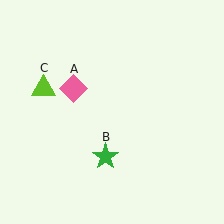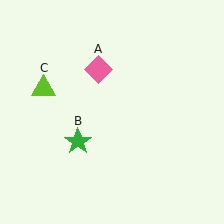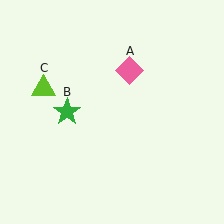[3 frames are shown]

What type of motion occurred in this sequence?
The pink diamond (object A), green star (object B) rotated clockwise around the center of the scene.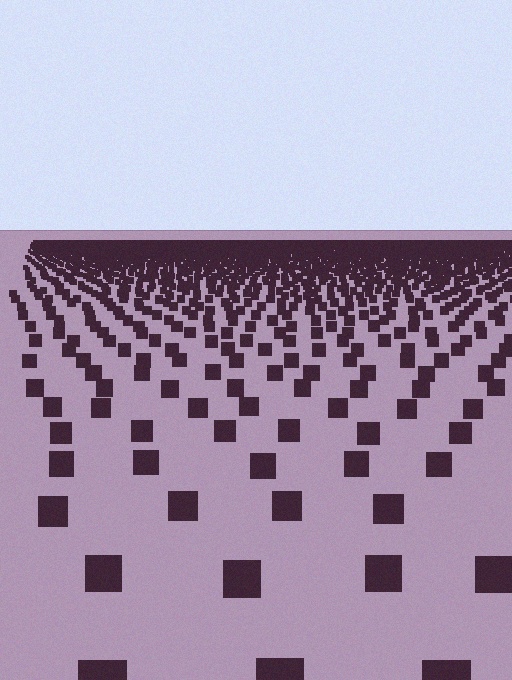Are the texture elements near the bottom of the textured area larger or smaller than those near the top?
Larger. Near the bottom, elements are closer to the viewer and appear at a bigger on-screen size.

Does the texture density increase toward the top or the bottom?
Density increases toward the top.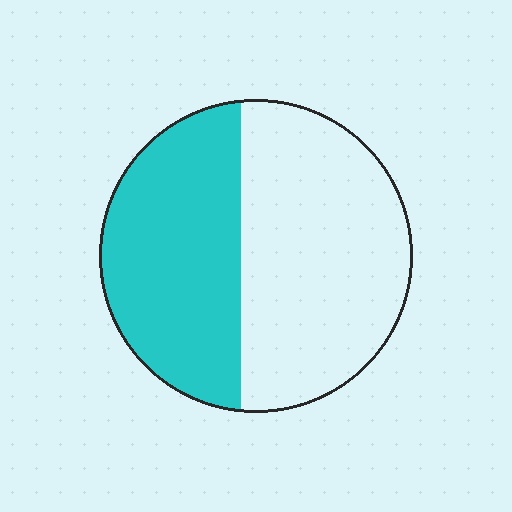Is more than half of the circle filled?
No.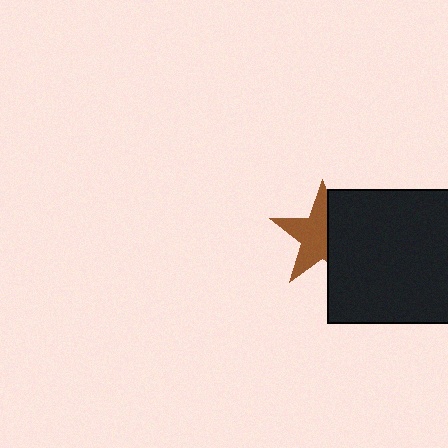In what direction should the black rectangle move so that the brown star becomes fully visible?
The black rectangle should move right. That is the shortest direction to clear the overlap and leave the brown star fully visible.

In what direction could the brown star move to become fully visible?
The brown star could move left. That would shift it out from behind the black rectangle entirely.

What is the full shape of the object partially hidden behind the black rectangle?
The partially hidden object is a brown star.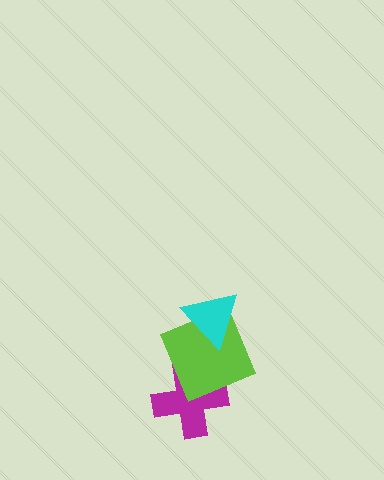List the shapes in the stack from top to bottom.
From top to bottom: the cyan triangle, the lime square, the magenta cross.